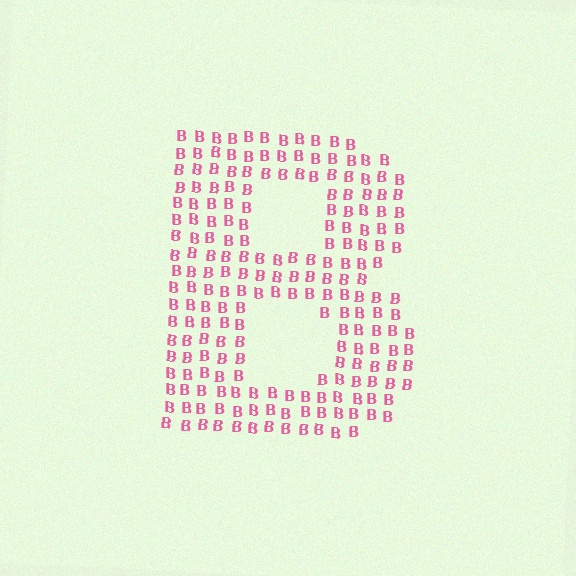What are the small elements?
The small elements are letter B's.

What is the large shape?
The large shape is the letter B.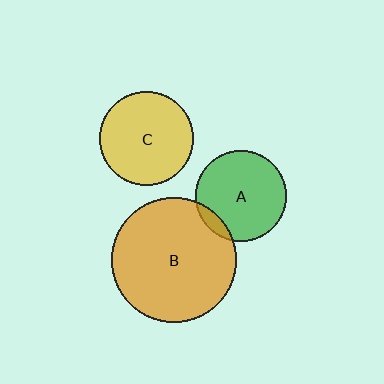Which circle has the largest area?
Circle B (orange).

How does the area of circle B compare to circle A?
Approximately 1.9 times.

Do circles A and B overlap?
Yes.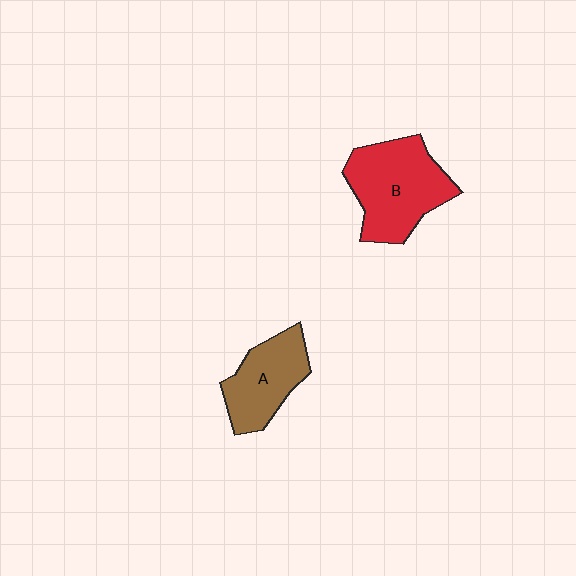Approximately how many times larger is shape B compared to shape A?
Approximately 1.4 times.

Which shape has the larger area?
Shape B (red).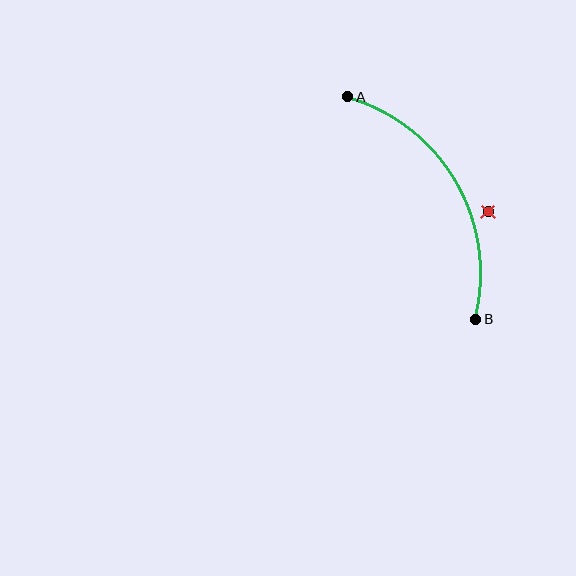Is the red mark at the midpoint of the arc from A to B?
No — the red mark does not lie on the arc at all. It sits slightly outside the curve.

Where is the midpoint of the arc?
The arc midpoint is the point on the curve farthest from the straight line joining A and B. It sits to the right of that line.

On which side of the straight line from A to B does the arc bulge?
The arc bulges to the right of the straight line connecting A and B.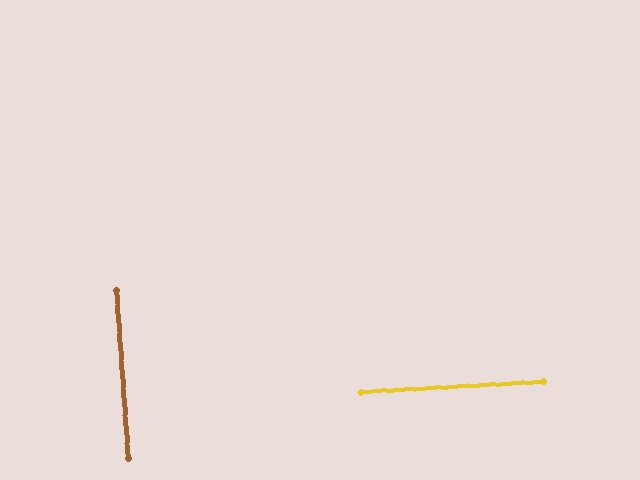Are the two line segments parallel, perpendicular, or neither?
Perpendicular — they meet at approximately 90°.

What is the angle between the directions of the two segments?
Approximately 90 degrees.